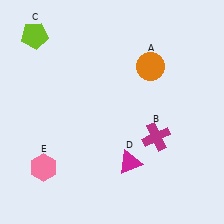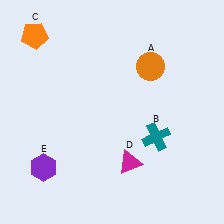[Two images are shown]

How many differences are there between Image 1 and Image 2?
There are 3 differences between the two images.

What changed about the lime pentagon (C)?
In Image 1, C is lime. In Image 2, it changed to orange.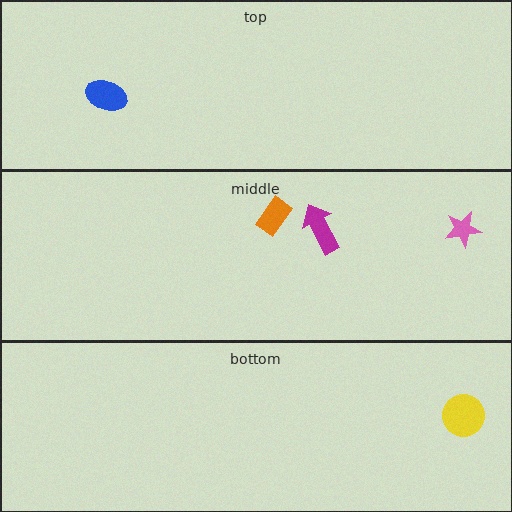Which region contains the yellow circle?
The bottom region.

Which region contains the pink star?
The middle region.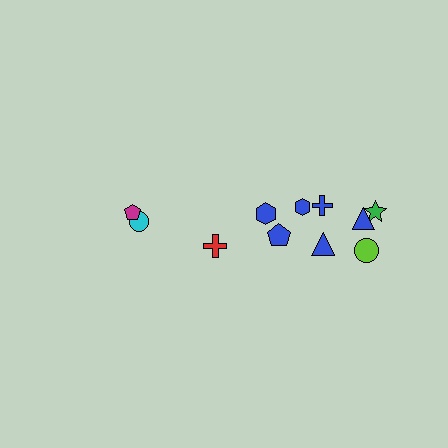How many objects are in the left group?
There are 3 objects.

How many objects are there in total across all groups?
There are 11 objects.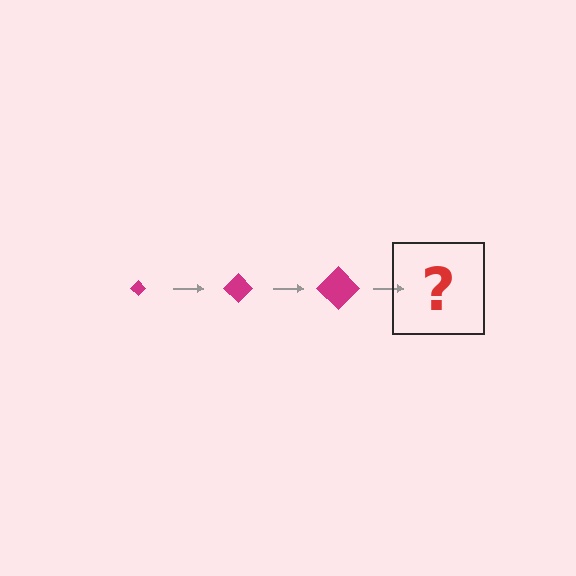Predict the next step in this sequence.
The next step is a magenta diamond, larger than the previous one.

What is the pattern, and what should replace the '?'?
The pattern is that the diamond gets progressively larger each step. The '?' should be a magenta diamond, larger than the previous one.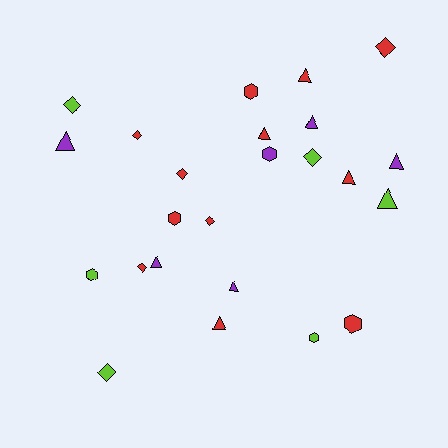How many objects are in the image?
There are 24 objects.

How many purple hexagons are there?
There is 1 purple hexagon.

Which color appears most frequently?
Red, with 12 objects.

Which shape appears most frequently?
Triangle, with 10 objects.